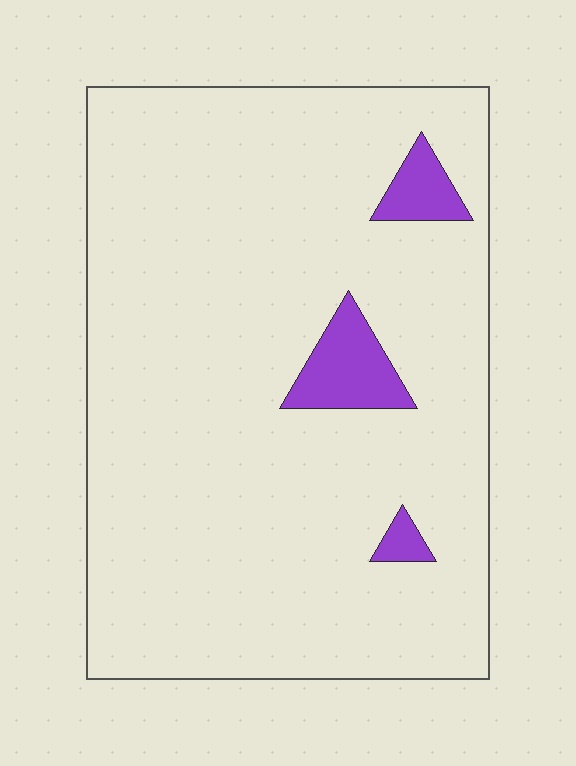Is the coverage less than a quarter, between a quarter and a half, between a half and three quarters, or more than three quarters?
Less than a quarter.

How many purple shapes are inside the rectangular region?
3.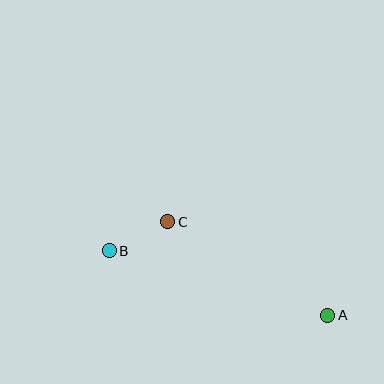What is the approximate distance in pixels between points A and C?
The distance between A and C is approximately 185 pixels.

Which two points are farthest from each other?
Points A and B are farthest from each other.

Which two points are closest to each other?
Points B and C are closest to each other.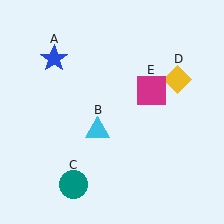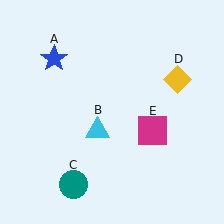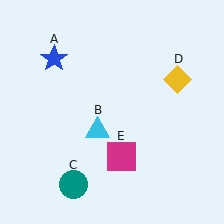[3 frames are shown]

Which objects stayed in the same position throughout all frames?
Blue star (object A) and cyan triangle (object B) and teal circle (object C) and yellow diamond (object D) remained stationary.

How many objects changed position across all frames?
1 object changed position: magenta square (object E).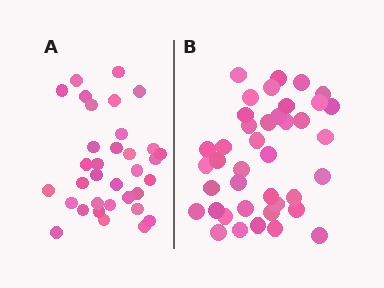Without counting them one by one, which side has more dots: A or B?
Region B (the right region) has more dots.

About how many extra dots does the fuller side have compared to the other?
Region B has about 6 more dots than region A.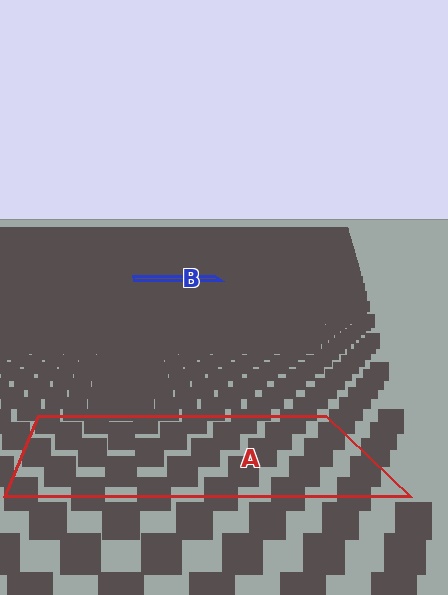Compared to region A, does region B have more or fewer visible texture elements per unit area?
Region B has more texture elements per unit area — they are packed more densely because it is farther away.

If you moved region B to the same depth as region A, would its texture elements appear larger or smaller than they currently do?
They would appear larger. At a closer depth, the same texture elements are projected at a bigger on-screen size.